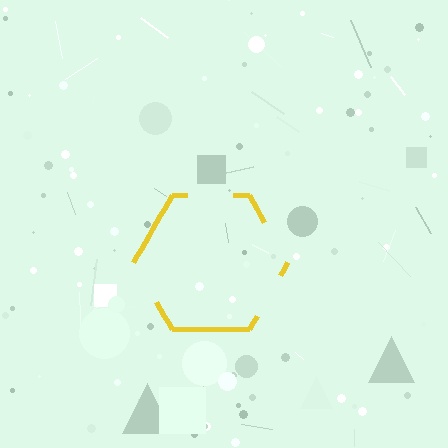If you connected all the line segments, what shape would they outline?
They would outline a hexagon.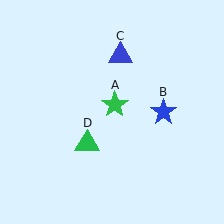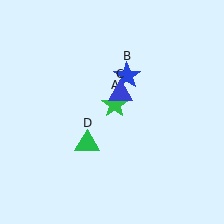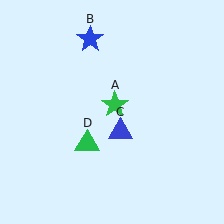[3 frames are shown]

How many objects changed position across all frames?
2 objects changed position: blue star (object B), blue triangle (object C).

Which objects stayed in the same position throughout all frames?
Green star (object A) and green triangle (object D) remained stationary.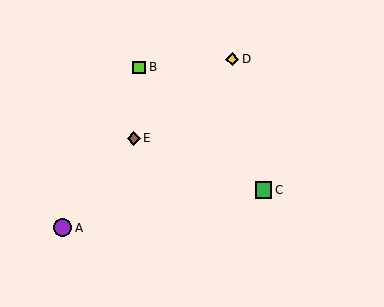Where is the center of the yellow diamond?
The center of the yellow diamond is at (232, 59).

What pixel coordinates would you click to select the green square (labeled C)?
Click at (264, 190) to select the green square C.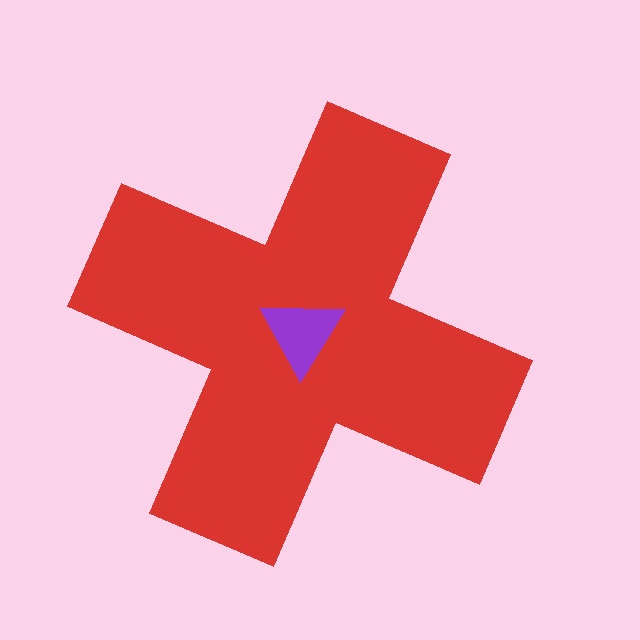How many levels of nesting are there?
2.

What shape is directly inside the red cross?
The purple triangle.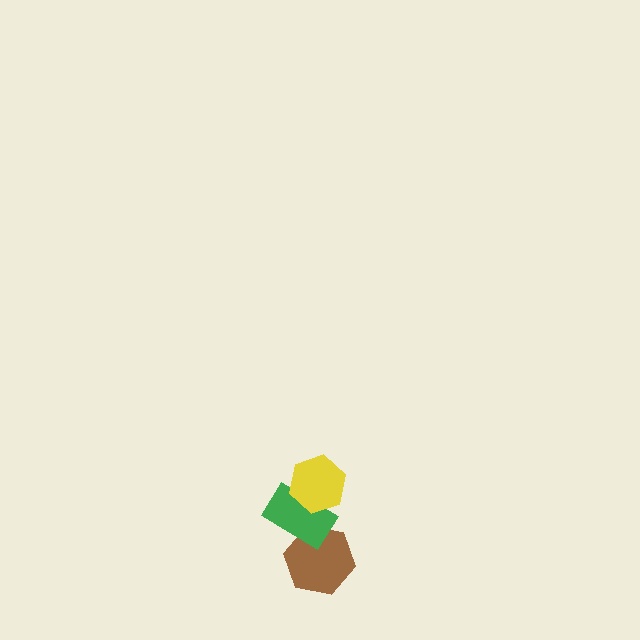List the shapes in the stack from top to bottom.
From top to bottom: the yellow hexagon, the green rectangle, the brown hexagon.